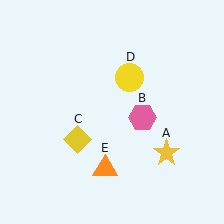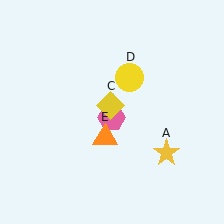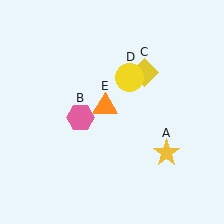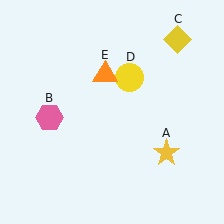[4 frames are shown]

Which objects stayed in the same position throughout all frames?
Yellow star (object A) and yellow circle (object D) remained stationary.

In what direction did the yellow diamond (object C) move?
The yellow diamond (object C) moved up and to the right.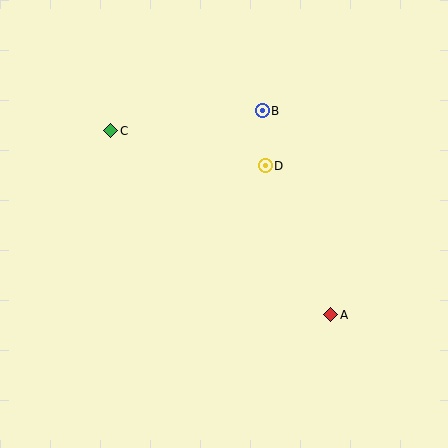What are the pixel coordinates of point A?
Point A is at (331, 315).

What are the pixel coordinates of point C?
Point C is at (111, 131).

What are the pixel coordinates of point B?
Point B is at (262, 111).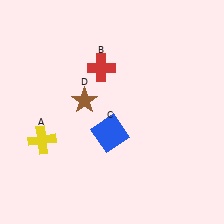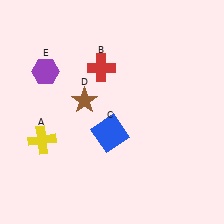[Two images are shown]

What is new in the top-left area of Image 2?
A purple hexagon (E) was added in the top-left area of Image 2.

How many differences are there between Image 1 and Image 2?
There is 1 difference between the two images.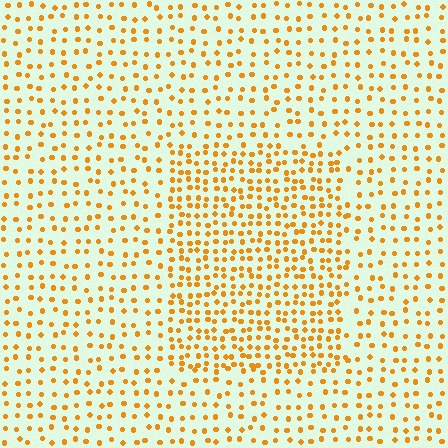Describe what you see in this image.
The image contains small orange elements arranged at two different densities. A rectangle-shaped region is visible where the elements are more densely packed than the surrounding area.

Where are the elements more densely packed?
The elements are more densely packed inside the rectangle boundary.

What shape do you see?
I see a rectangle.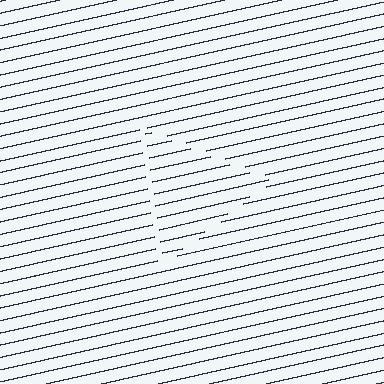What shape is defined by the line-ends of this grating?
An illusory triangle. The interior of the shape contains the same grating, shifted by half a period — the contour is defined by the phase discontinuity where line-ends from the inner and outer gratings abut.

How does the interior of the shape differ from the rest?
The interior of the shape contains the same grating, shifted by half a period — the contour is defined by the phase discontinuity where line-ends from the inner and outer gratings abut.